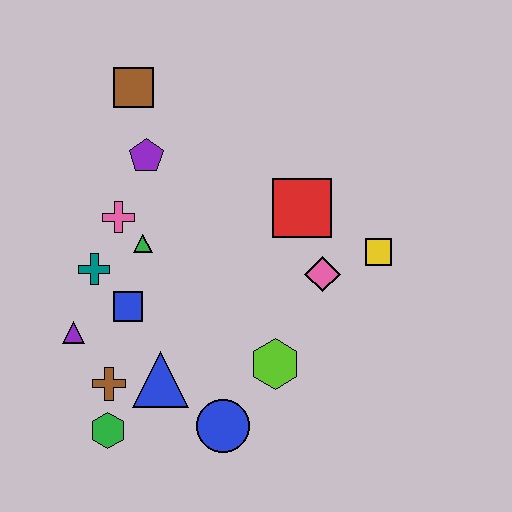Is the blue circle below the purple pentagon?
Yes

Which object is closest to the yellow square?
The pink diamond is closest to the yellow square.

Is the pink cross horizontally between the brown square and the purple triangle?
Yes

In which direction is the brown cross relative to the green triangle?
The brown cross is below the green triangle.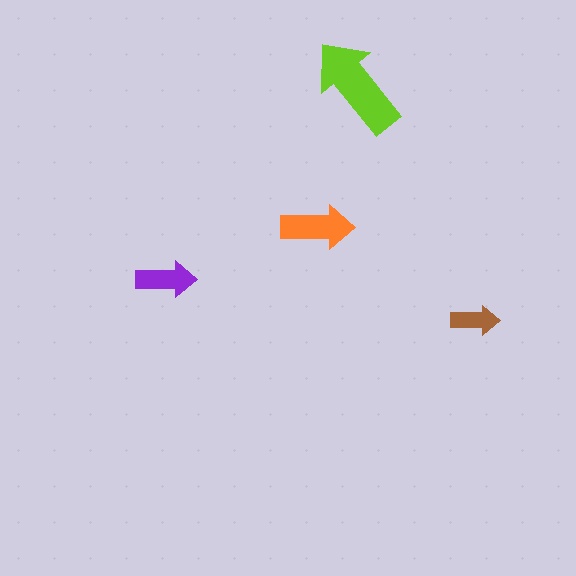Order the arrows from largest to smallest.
the lime one, the orange one, the purple one, the brown one.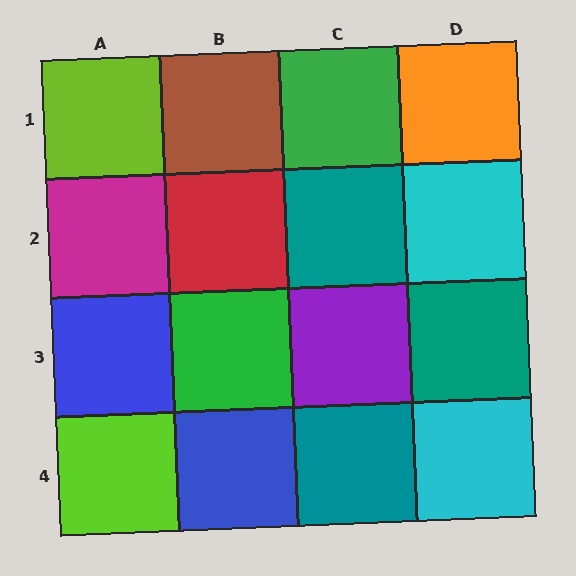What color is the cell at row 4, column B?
Blue.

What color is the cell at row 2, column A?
Magenta.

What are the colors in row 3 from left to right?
Blue, green, purple, teal.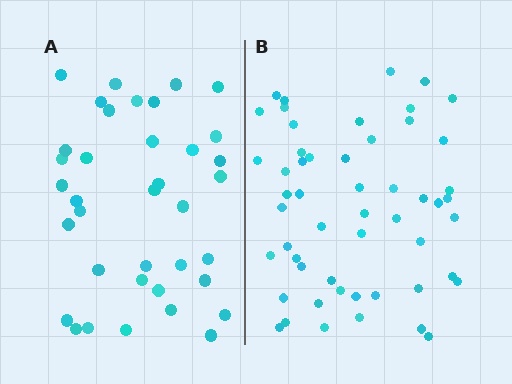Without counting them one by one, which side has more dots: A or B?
Region B (the right region) has more dots.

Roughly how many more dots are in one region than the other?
Region B has approximately 15 more dots than region A.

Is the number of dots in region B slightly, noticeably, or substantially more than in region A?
Region B has noticeably more, but not dramatically so. The ratio is roughly 1.4 to 1.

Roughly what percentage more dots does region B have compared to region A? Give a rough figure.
About 45% more.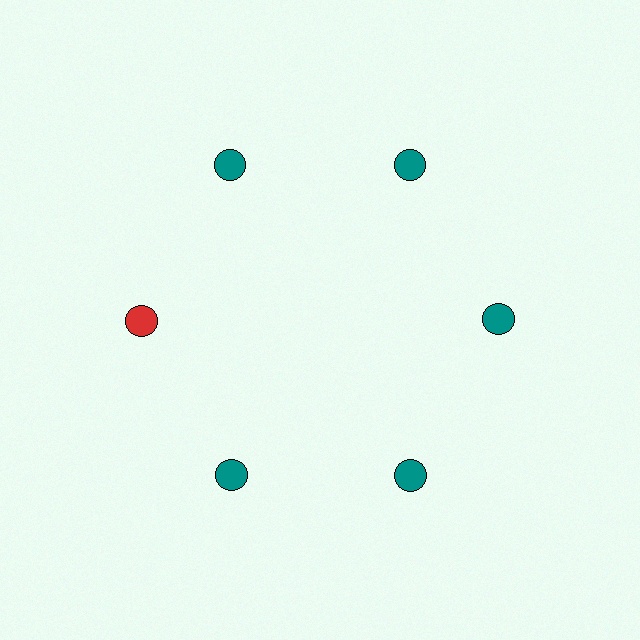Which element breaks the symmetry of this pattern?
The red circle at roughly the 9 o'clock position breaks the symmetry. All other shapes are teal circles.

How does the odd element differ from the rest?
It has a different color: red instead of teal.